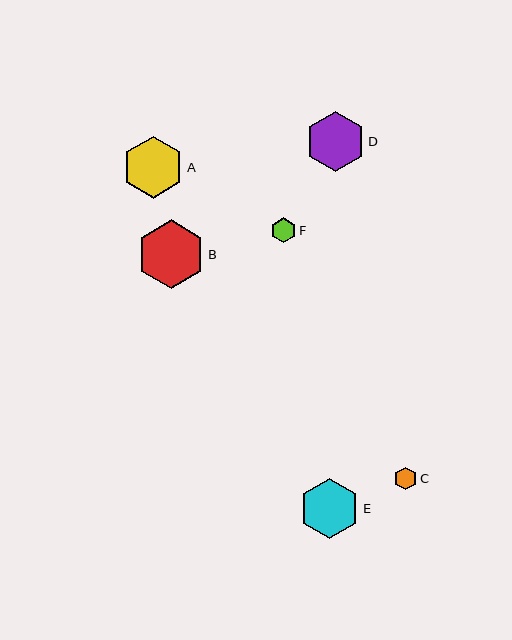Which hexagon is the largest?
Hexagon B is the largest with a size of approximately 69 pixels.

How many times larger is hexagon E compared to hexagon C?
Hexagon E is approximately 2.7 times the size of hexagon C.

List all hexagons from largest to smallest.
From largest to smallest: B, A, D, E, F, C.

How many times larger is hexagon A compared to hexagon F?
Hexagon A is approximately 2.5 times the size of hexagon F.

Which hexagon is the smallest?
Hexagon C is the smallest with a size of approximately 23 pixels.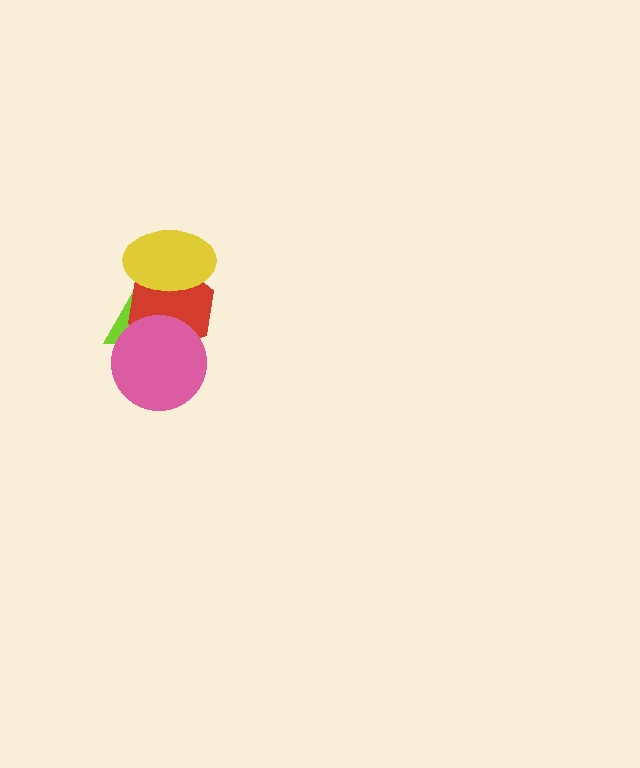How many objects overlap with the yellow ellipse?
2 objects overlap with the yellow ellipse.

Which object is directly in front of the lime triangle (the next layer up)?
The red hexagon is directly in front of the lime triangle.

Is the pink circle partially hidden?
No, no other shape covers it.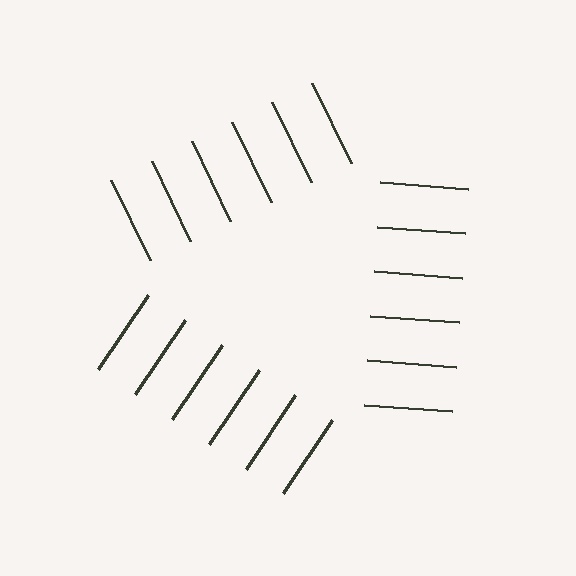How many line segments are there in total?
18 — 6 along each of the 3 edges.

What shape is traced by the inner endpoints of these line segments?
An illusory triangle — the line segments terminate on its edges but no continuous stroke is drawn.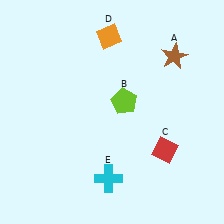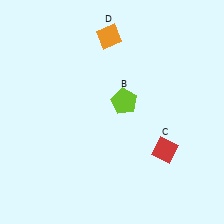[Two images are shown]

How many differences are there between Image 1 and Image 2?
There are 2 differences between the two images.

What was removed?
The brown star (A), the cyan cross (E) were removed in Image 2.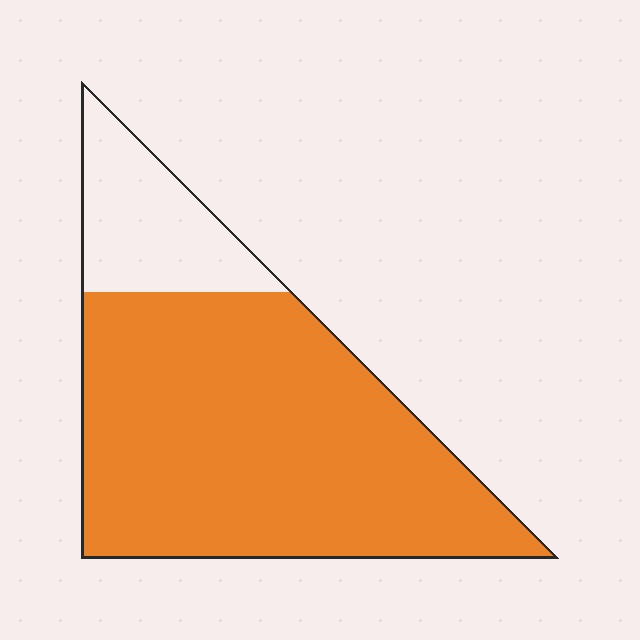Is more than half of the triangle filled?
Yes.